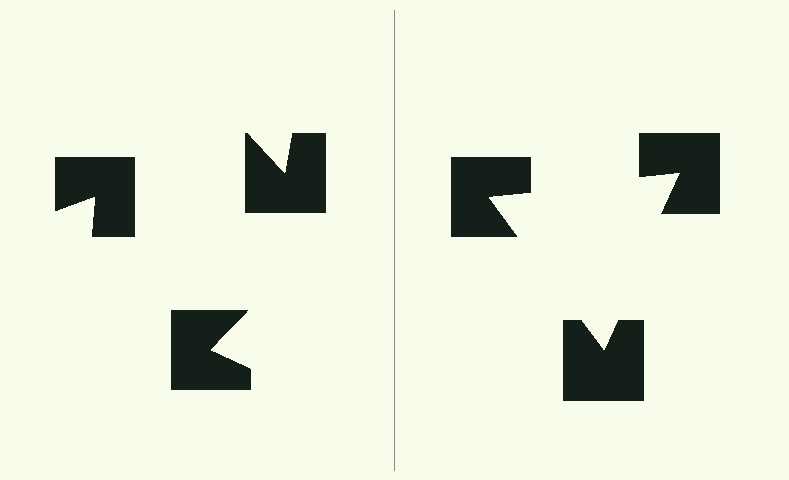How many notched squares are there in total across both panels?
6 — 3 on each side.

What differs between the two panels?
The notched squares are positioned identically on both sides; only the wedge orientations differ. On the right they align to a triangle; on the left they are misaligned.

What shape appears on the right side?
An illusory triangle.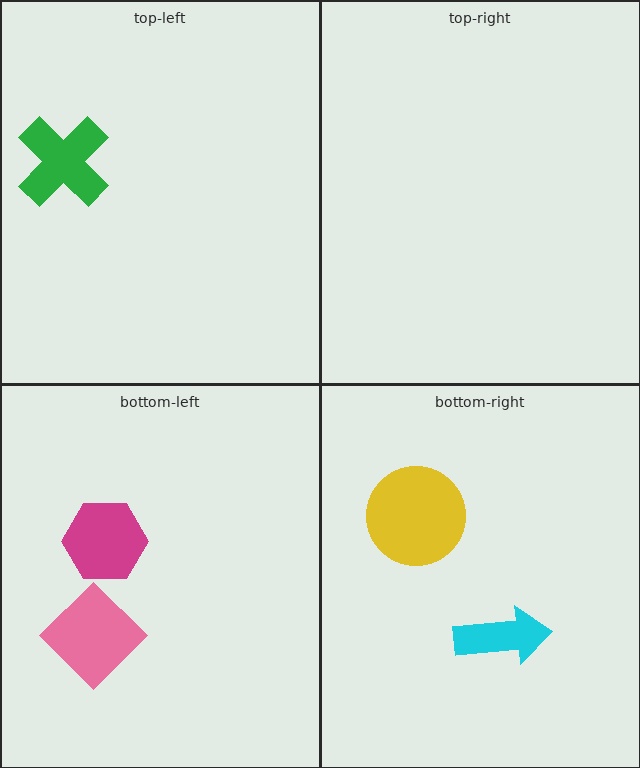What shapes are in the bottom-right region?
The cyan arrow, the yellow circle.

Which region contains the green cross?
The top-left region.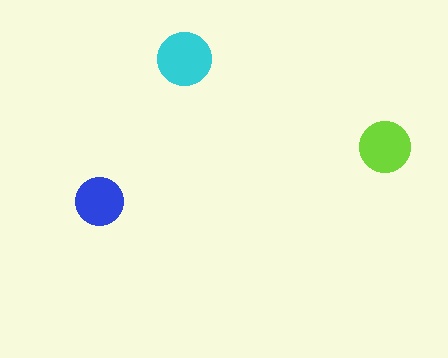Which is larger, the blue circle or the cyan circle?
The cyan one.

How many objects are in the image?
There are 3 objects in the image.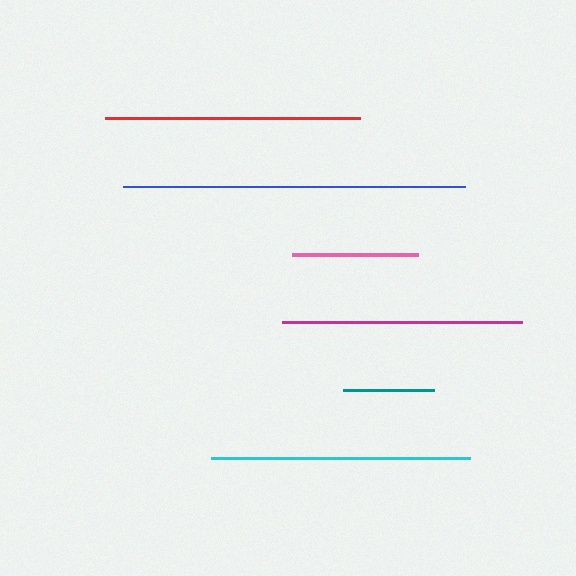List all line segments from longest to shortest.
From longest to shortest: blue, cyan, red, magenta, pink, teal.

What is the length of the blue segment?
The blue segment is approximately 341 pixels long.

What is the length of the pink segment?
The pink segment is approximately 127 pixels long.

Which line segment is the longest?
The blue line is the longest at approximately 341 pixels.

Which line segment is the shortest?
The teal line is the shortest at approximately 91 pixels.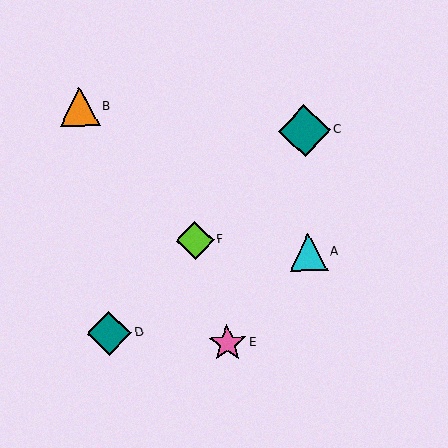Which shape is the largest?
The teal diamond (labeled C) is the largest.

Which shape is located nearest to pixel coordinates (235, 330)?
The pink star (labeled E) at (227, 343) is nearest to that location.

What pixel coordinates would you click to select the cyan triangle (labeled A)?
Click at (308, 252) to select the cyan triangle A.